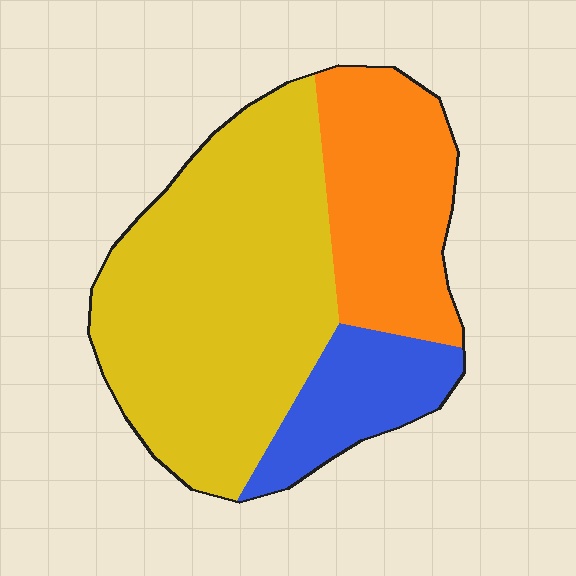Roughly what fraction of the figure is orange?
Orange covers around 25% of the figure.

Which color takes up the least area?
Blue, at roughly 15%.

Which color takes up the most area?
Yellow, at roughly 60%.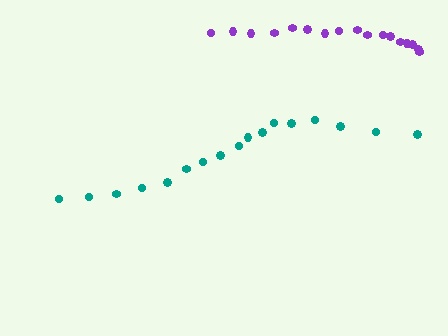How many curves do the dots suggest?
There are 2 distinct paths.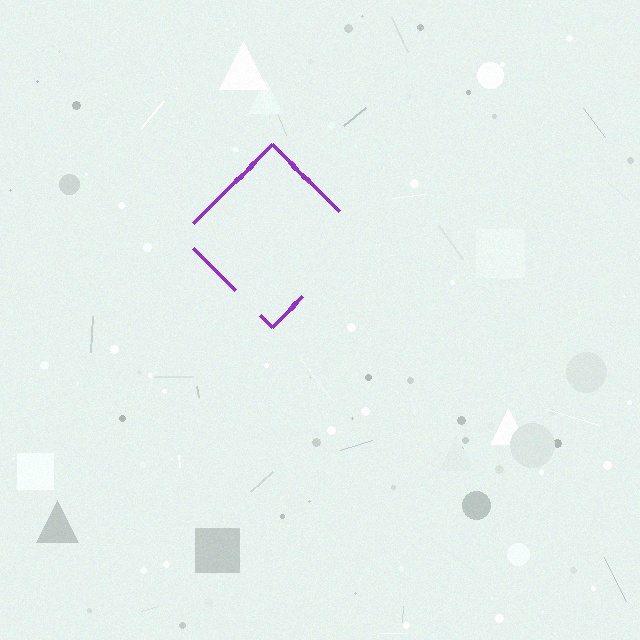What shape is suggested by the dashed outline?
The dashed outline suggests a diamond.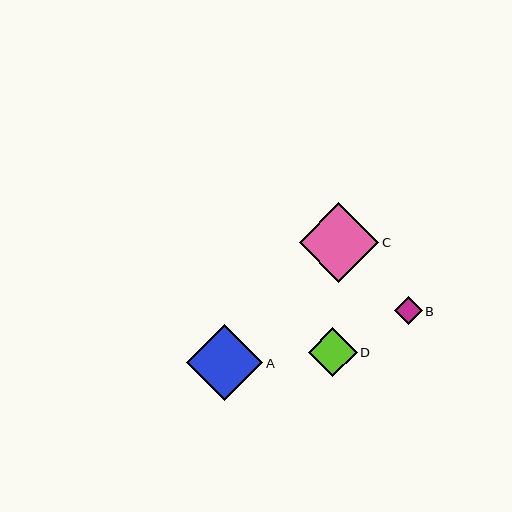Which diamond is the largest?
Diamond C is the largest with a size of approximately 80 pixels.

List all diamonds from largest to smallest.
From largest to smallest: C, A, D, B.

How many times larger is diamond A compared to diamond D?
Diamond A is approximately 1.5 times the size of diamond D.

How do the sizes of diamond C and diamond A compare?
Diamond C and diamond A are approximately the same size.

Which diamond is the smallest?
Diamond B is the smallest with a size of approximately 28 pixels.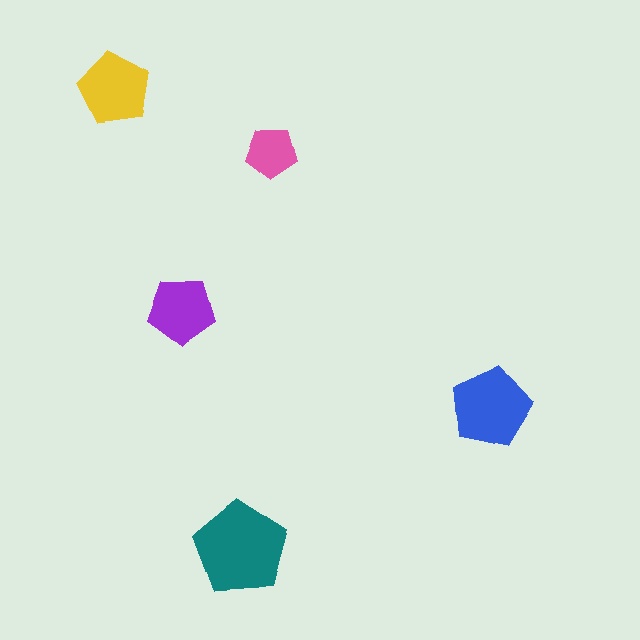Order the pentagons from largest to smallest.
the teal one, the blue one, the yellow one, the purple one, the pink one.